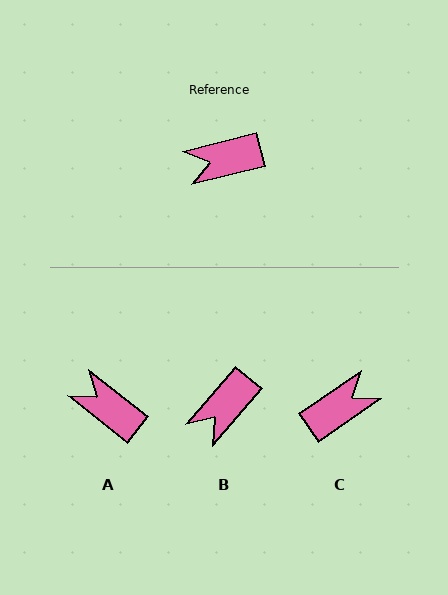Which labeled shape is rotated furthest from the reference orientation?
C, about 160 degrees away.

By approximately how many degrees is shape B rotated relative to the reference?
Approximately 35 degrees counter-clockwise.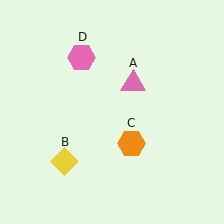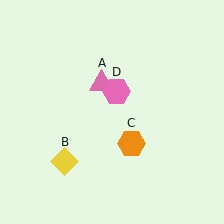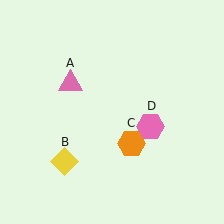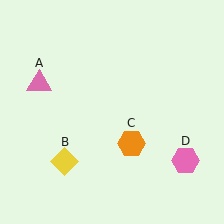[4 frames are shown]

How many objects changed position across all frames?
2 objects changed position: pink triangle (object A), pink hexagon (object D).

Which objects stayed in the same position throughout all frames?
Yellow diamond (object B) and orange hexagon (object C) remained stationary.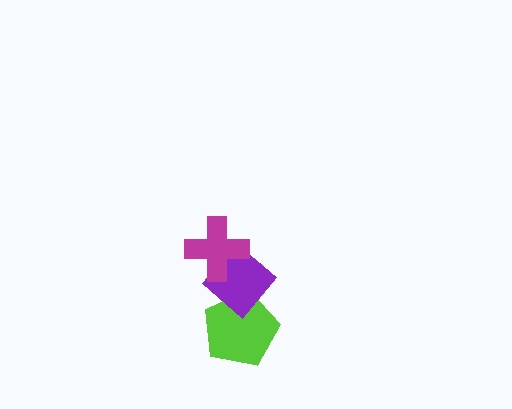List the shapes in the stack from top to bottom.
From top to bottom: the magenta cross, the purple diamond, the lime pentagon.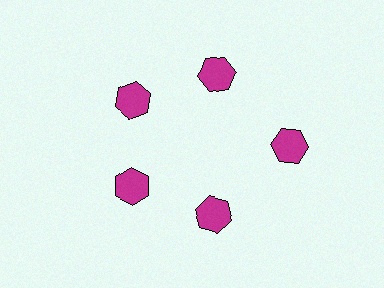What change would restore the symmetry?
The symmetry would be restored by moving it inward, back onto the ring so that all 5 hexagons sit at equal angles and equal distance from the center.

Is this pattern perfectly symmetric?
No. The 5 magenta hexagons are arranged in a ring, but one element near the 3 o'clock position is pushed outward from the center, breaking the 5-fold rotational symmetry.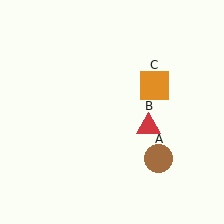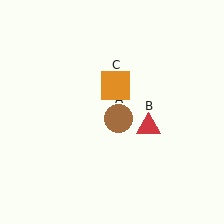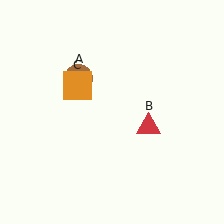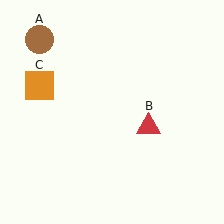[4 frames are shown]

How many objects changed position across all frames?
2 objects changed position: brown circle (object A), orange square (object C).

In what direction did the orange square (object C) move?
The orange square (object C) moved left.